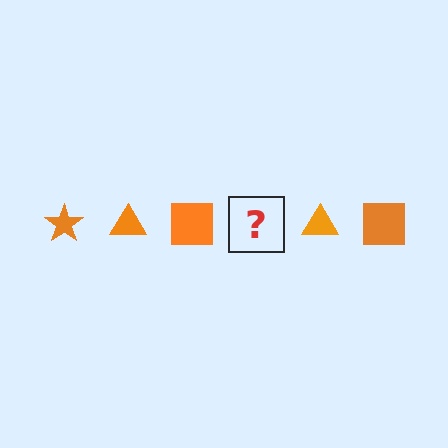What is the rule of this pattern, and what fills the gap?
The rule is that the pattern cycles through star, triangle, square shapes in orange. The gap should be filled with an orange star.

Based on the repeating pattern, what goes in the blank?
The blank should be an orange star.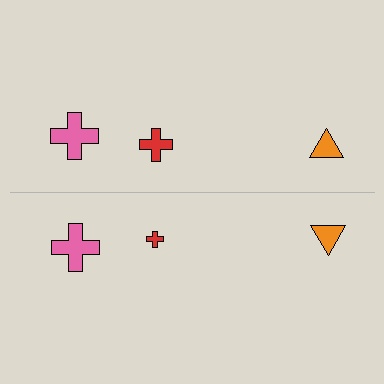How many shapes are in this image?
There are 6 shapes in this image.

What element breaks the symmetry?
The red cross on the bottom side has a different size than its mirror counterpart.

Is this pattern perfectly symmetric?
No, the pattern is not perfectly symmetric. The red cross on the bottom side has a different size than its mirror counterpart.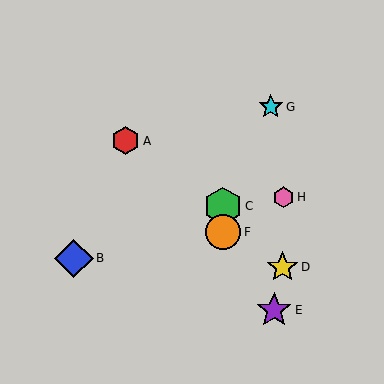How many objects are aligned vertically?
2 objects (C, F) are aligned vertically.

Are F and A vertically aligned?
No, F is at x≈223 and A is at x≈126.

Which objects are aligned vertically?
Objects C, F are aligned vertically.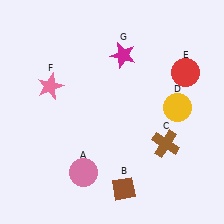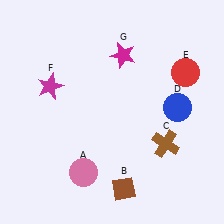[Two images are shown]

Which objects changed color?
D changed from yellow to blue. F changed from pink to magenta.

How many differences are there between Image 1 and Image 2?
There are 2 differences between the two images.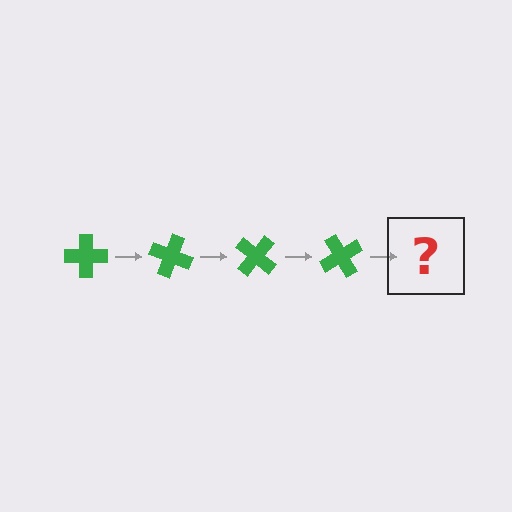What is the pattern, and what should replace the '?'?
The pattern is that the cross rotates 20 degrees each step. The '?' should be a green cross rotated 80 degrees.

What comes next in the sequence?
The next element should be a green cross rotated 80 degrees.